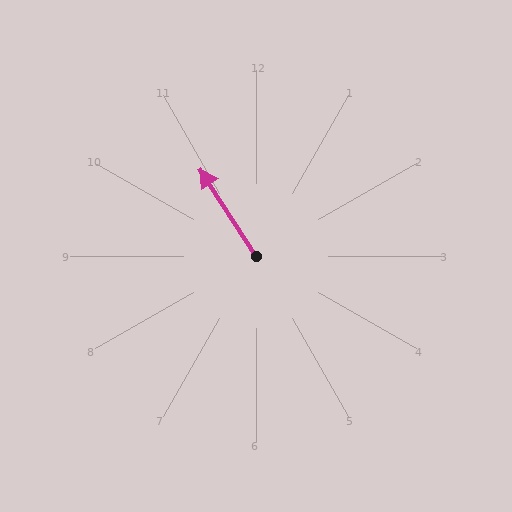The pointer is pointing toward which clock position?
Roughly 11 o'clock.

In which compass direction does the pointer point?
Northwest.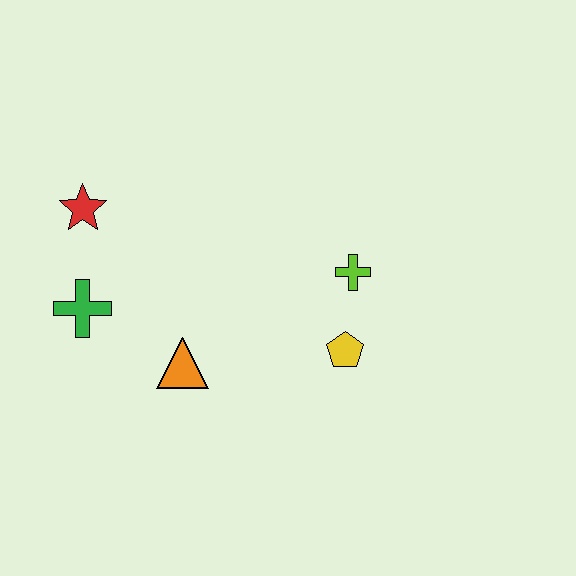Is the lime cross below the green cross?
No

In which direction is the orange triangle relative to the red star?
The orange triangle is below the red star.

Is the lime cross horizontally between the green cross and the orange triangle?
No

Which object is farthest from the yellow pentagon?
The red star is farthest from the yellow pentagon.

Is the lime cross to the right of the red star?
Yes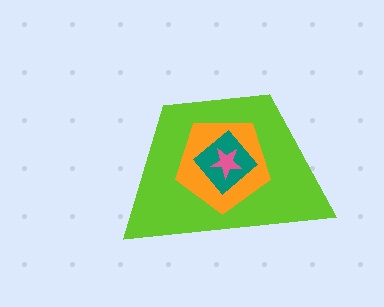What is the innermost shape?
The pink star.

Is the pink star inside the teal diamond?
Yes.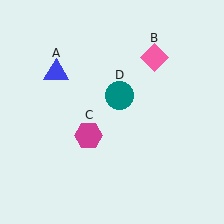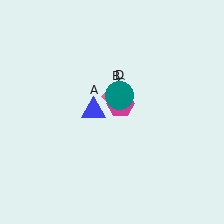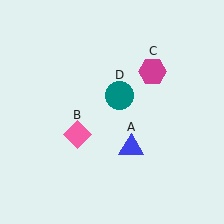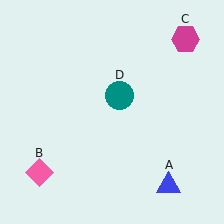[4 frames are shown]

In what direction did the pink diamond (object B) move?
The pink diamond (object B) moved down and to the left.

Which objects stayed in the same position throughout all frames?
Teal circle (object D) remained stationary.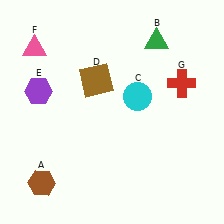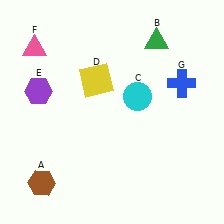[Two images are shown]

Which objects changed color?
D changed from brown to yellow. G changed from red to blue.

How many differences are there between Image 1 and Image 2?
There are 2 differences between the two images.